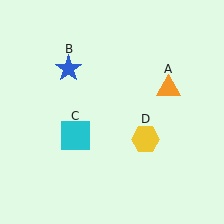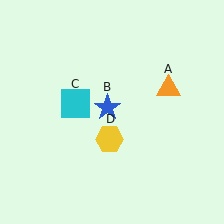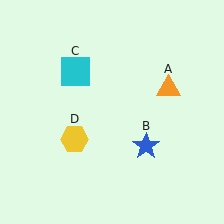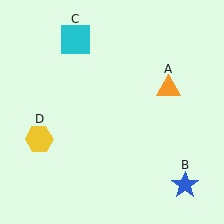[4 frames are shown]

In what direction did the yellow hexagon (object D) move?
The yellow hexagon (object D) moved left.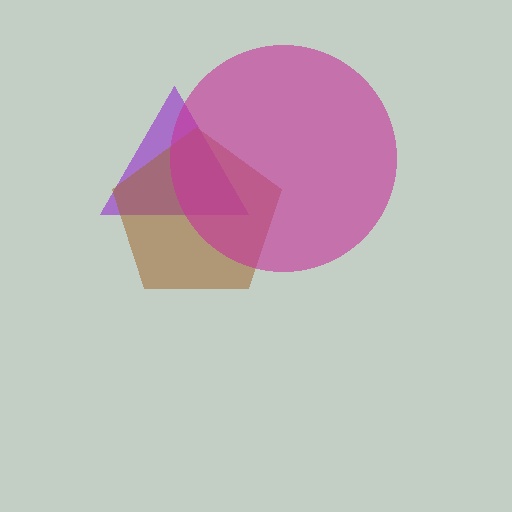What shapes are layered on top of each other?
The layered shapes are: a purple triangle, a brown pentagon, a magenta circle.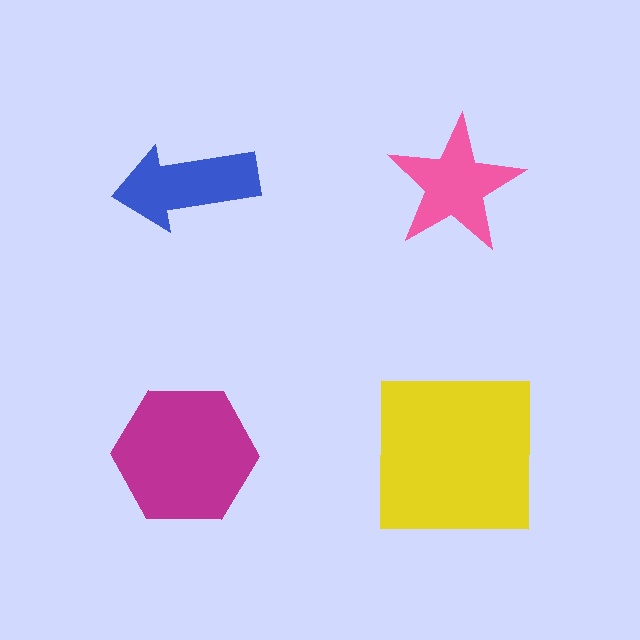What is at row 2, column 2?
A yellow square.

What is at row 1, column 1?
A blue arrow.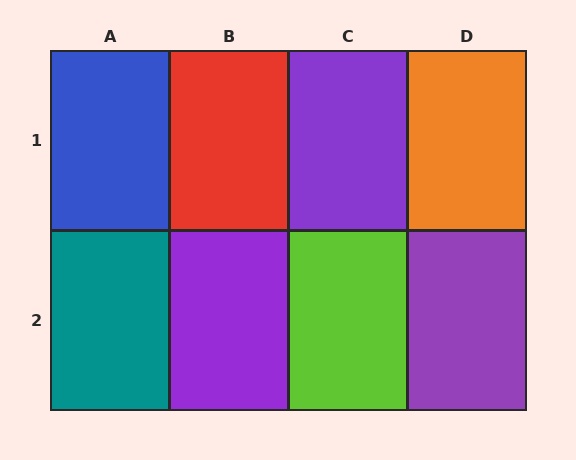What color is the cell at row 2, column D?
Purple.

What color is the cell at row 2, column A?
Teal.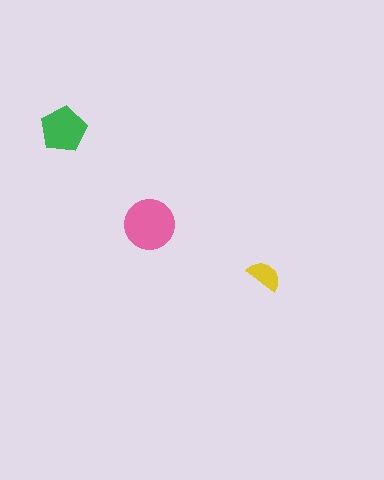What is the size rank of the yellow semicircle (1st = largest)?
3rd.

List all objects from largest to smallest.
The pink circle, the green pentagon, the yellow semicircle.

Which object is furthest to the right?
The yellow semicircle is rightmost.